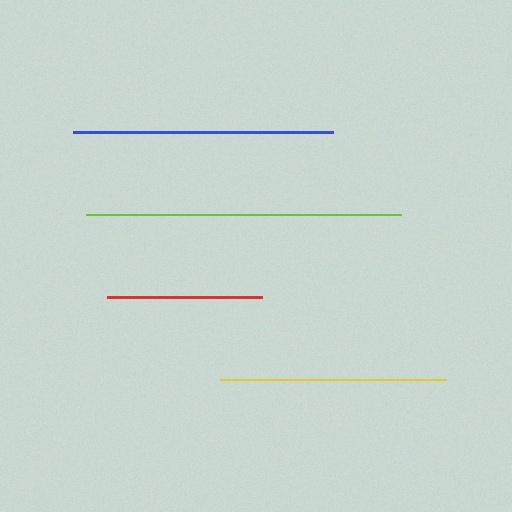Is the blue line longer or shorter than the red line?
The blue line is longer than the red line.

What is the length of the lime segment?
The lime segment is approximately 315 pixels long.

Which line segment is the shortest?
The red line is the shortest at approximately 155 pixels.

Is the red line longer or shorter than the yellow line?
The yellow line is longer than the red line.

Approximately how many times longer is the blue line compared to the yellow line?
The blue line is approximately 1.1 times the length of the yellow line.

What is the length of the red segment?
The red segment is approximately 155 pixels long.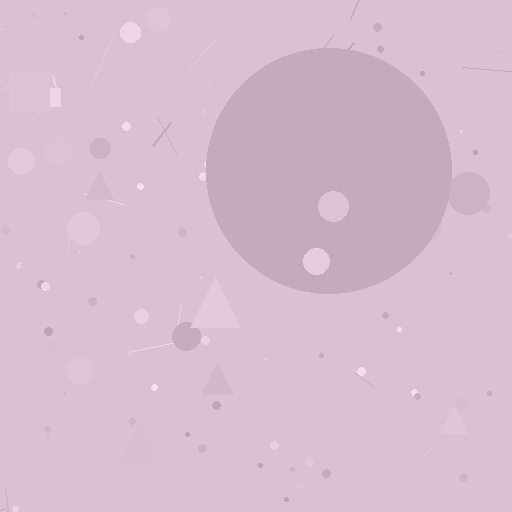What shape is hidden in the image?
A circle is hidden in the image.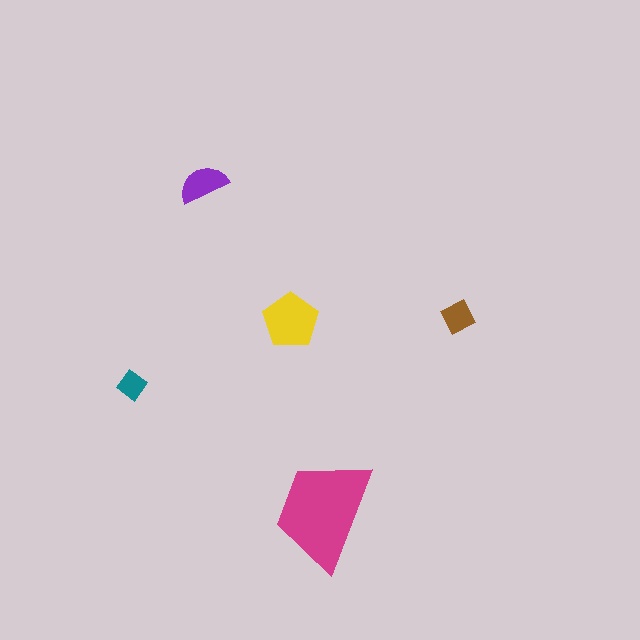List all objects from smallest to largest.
The teal diamond, the brown square, the purple semicircle, the yellow pentagon, the magenta trapezoid.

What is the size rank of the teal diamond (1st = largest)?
5th.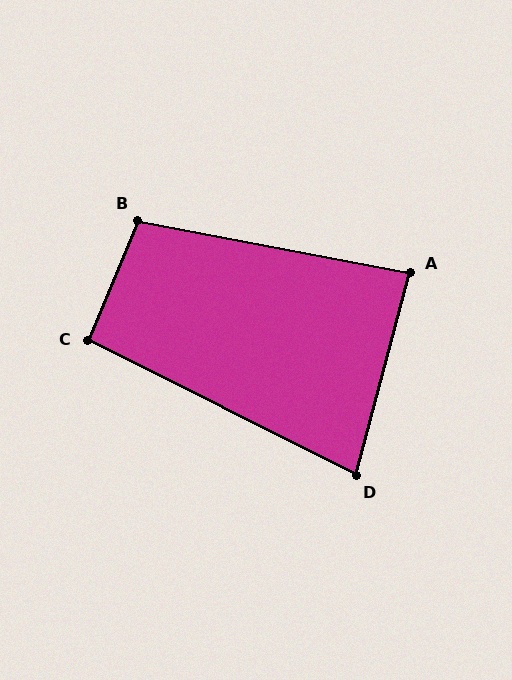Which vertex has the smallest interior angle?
D, at approximately 78 degrees.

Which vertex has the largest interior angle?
B, at approximately 102 degrees.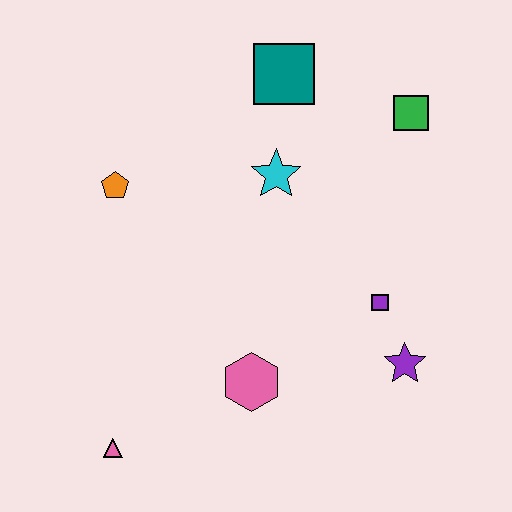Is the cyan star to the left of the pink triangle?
No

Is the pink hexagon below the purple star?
Yes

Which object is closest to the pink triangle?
The pink hexagon is closest to the pink triangle.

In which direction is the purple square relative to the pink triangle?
The purple square is to the right of the pink triangle.